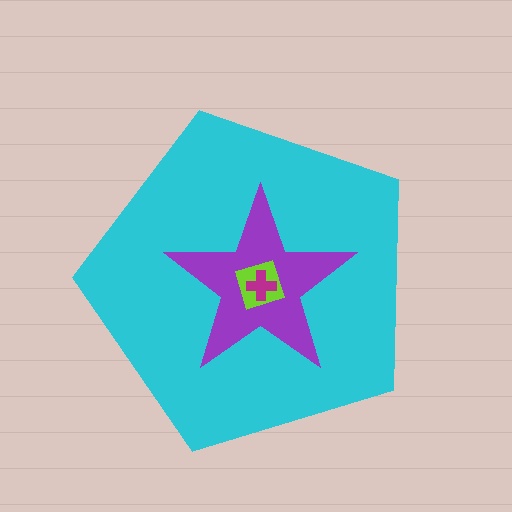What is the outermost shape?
The cyan pentagon.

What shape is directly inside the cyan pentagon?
The purple star.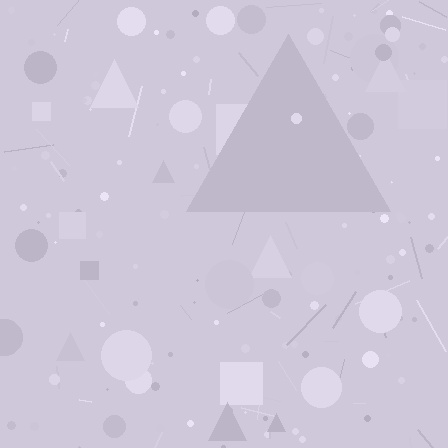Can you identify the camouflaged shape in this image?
The camouflaged shape is a triangle.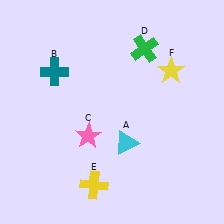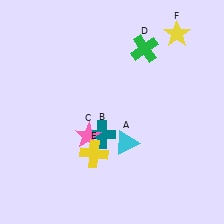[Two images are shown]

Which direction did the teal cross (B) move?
The teal cross (B) moved down.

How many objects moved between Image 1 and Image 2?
3 objects moved between the two images.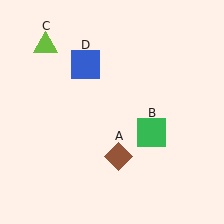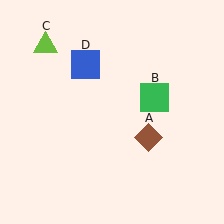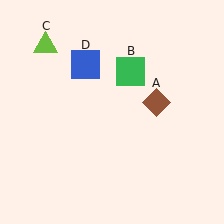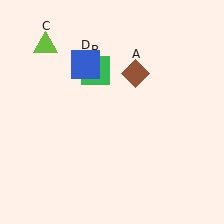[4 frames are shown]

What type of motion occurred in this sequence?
The brown diamond (object A), green square (object B) rotated counterclockwise around the center of the scene.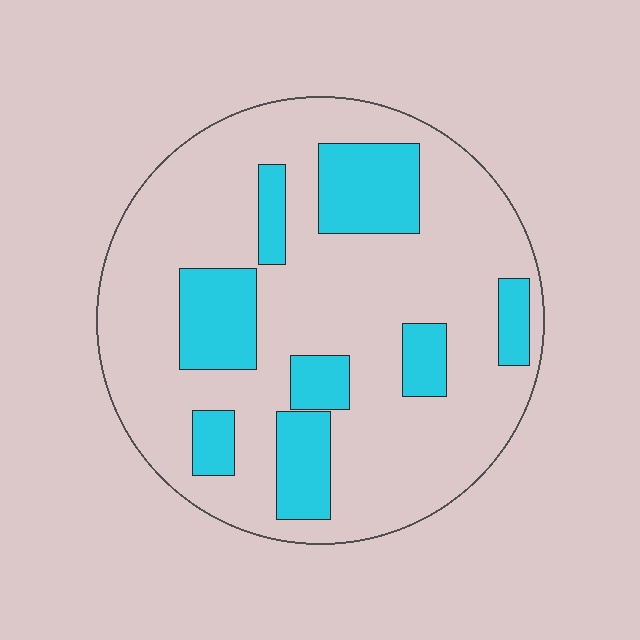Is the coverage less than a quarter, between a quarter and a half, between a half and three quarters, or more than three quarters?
Less than a quarter.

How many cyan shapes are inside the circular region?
8.